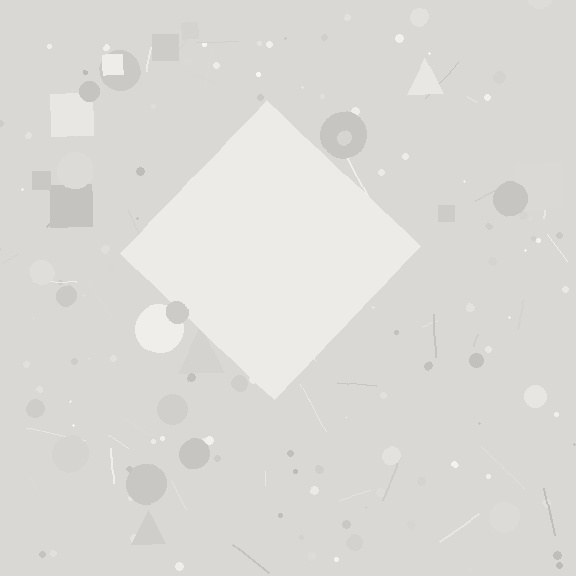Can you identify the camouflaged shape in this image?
The camouflaged shape is a diamond.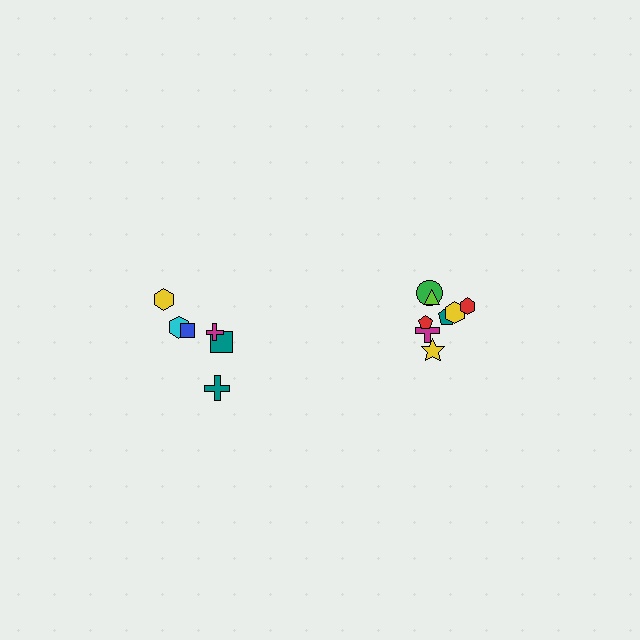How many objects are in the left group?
There are 6 objects.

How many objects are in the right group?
There are 8 objects.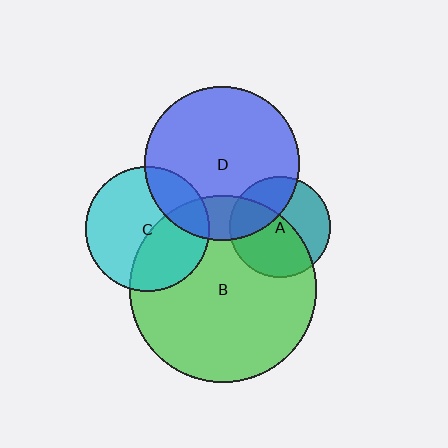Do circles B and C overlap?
Yes.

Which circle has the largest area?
Circle B (green).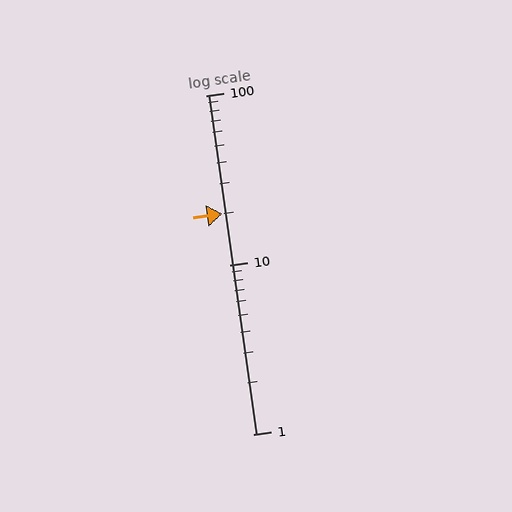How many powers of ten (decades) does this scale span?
The scale spans 2 decades, from 1 to 100.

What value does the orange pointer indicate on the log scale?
The pointer indicates approximately 20.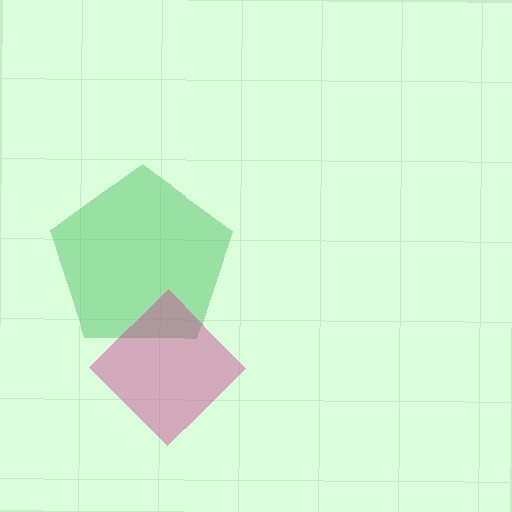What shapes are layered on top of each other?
The layered shapes are: a green pentagon, a magenta diamond.